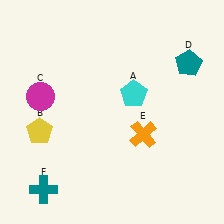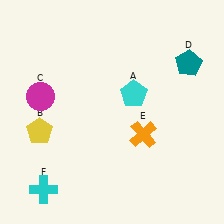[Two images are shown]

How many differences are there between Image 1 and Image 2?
There is 1 difference between the two images.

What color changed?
The cross (F) changed from teal in Image 1 to cyan in Image 2.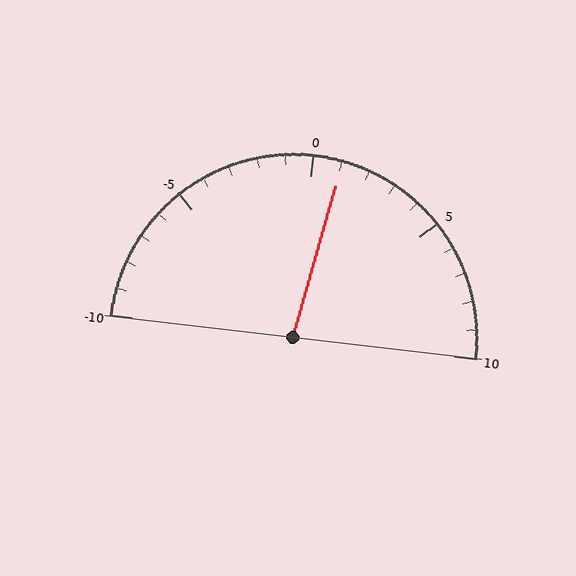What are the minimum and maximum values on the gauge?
The gauge ranges from -10 to 10.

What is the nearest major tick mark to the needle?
The nearest major tick mark is 0.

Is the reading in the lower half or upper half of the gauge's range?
The reading is in the upper half of the range (-10 to 10).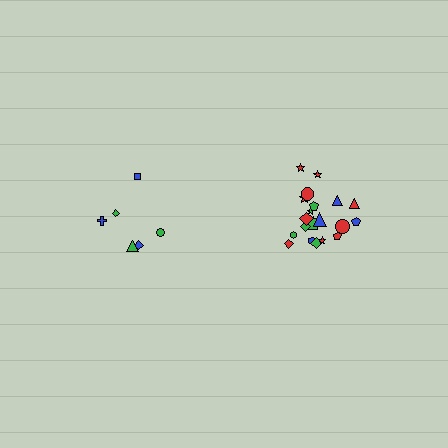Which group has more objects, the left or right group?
The right group.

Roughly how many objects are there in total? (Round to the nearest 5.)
Roughly 30 objects in total.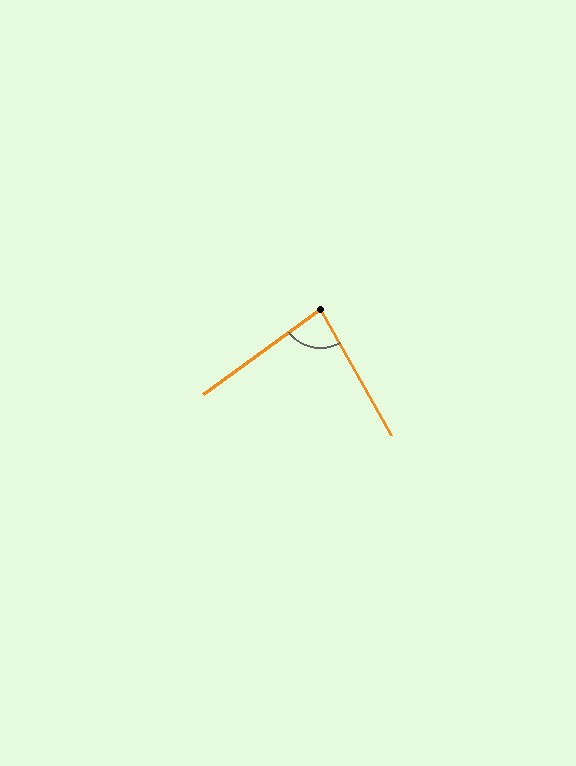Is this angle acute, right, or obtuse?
It is acute.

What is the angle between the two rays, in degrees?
Approximately 83 degrees.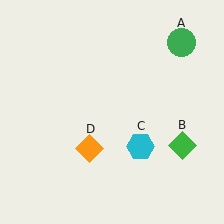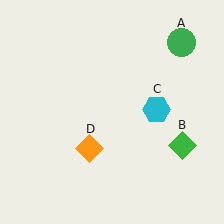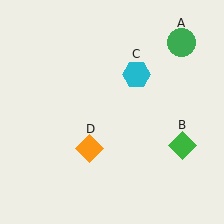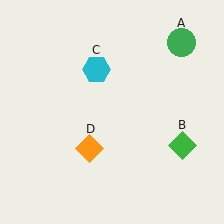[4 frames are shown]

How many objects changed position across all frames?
1 object changed position: cyan hexagon (object C).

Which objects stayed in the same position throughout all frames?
Green circle (object A) and green diamond (object B) and orange diamond (object D) remained stationary.